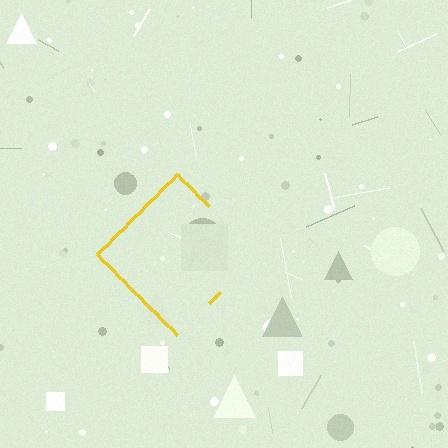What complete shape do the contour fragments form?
The contour fragments form a diamond.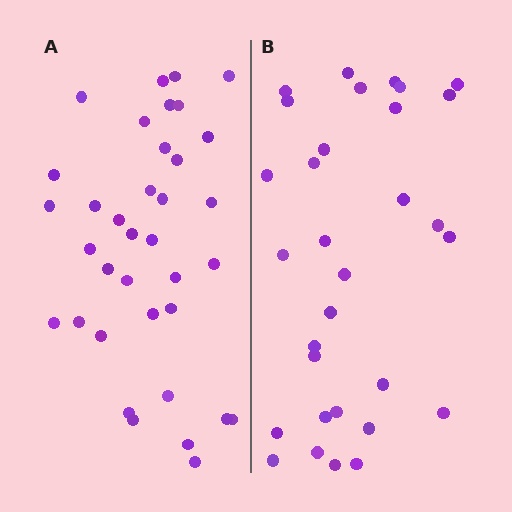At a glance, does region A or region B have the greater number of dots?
Region A (the left region) has more dots.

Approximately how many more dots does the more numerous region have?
Region A has about 5 more dots than region B.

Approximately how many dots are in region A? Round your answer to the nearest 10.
About 40 dots. (The exact count is 36, which rounds to 40.)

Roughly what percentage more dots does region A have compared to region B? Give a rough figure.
About 15% more.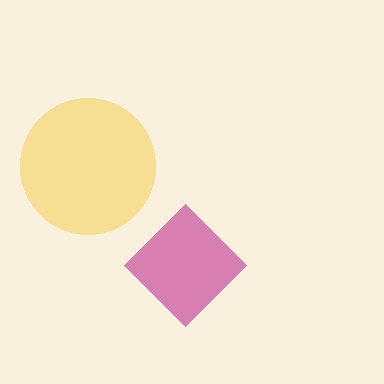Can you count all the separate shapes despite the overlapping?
Yes, there are 2 separate shapes.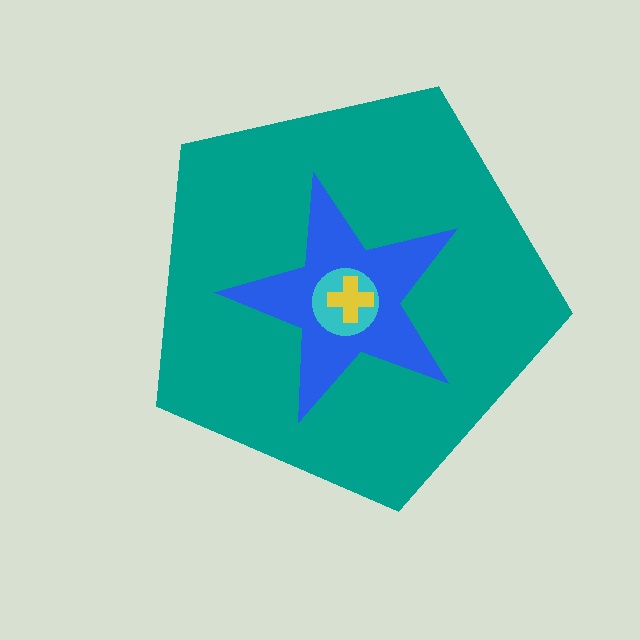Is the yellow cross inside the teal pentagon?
Yes.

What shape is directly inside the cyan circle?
The yellow cross.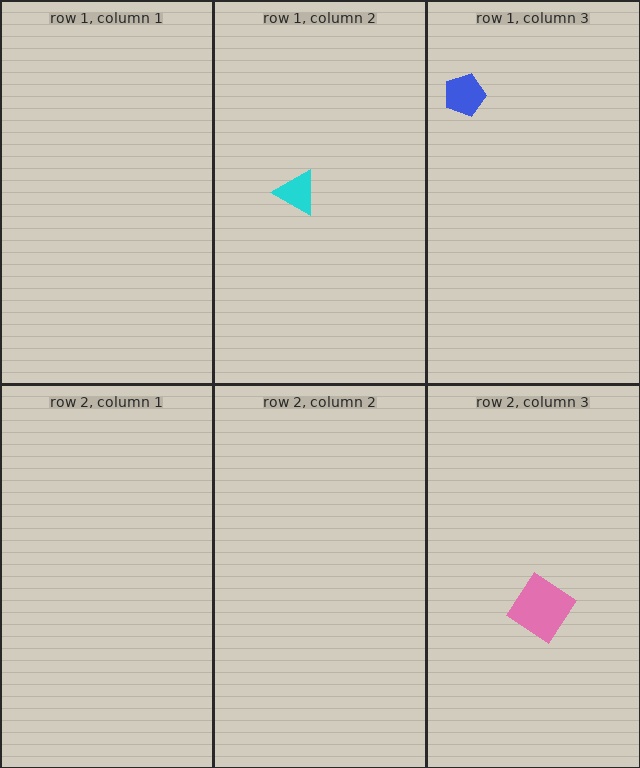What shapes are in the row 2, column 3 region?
The pink diamond.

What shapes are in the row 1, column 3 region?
The blue pentagon.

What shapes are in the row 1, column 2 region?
The cyan triangle.